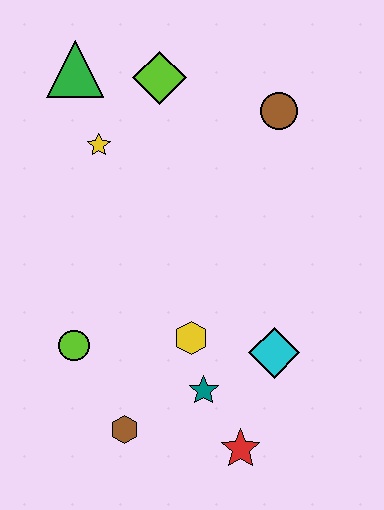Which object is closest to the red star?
The teal star is closest to the red star.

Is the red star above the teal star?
No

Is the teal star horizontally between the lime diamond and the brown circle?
Yes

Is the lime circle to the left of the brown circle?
Yes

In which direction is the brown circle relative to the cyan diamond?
The brown circle is above the cyan diamond.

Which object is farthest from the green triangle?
The red star is farthest from the green triangle.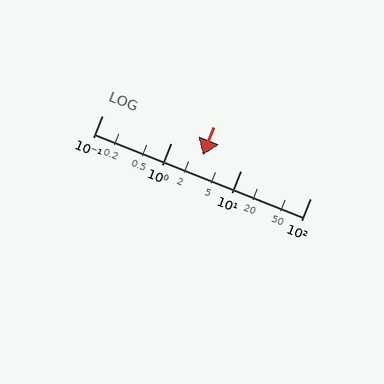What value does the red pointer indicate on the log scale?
The pointer indicates approximately 2.8.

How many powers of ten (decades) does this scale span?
The scale spans 3 decades, from 0.1 to 100.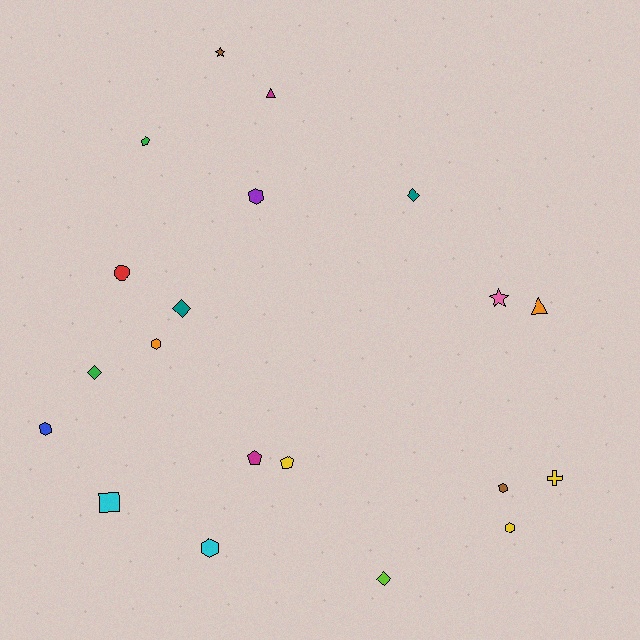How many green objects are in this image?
There are 2 green objects.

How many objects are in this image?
There are 20 objects.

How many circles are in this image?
There is 1 circle.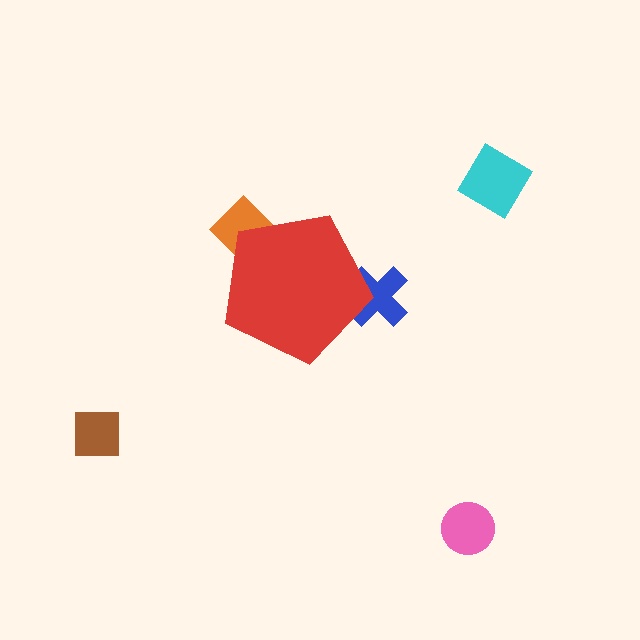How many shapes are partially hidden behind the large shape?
2 shapes are partially hidden.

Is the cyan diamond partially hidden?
No, the cyan diamond is fully visible.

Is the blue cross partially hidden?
Yes, the blue cross is partially hidden behind the red pentagon.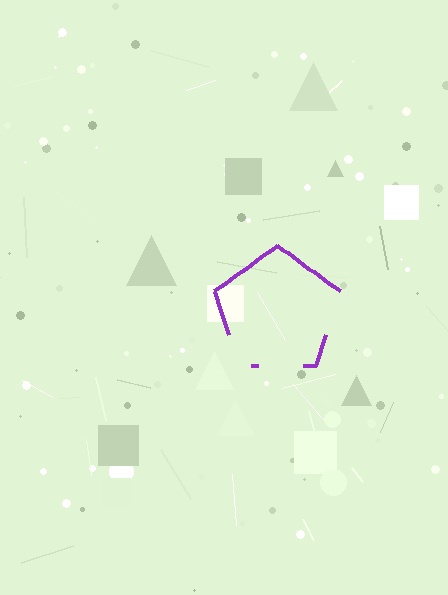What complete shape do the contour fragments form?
The contour fragments form a pentagon.